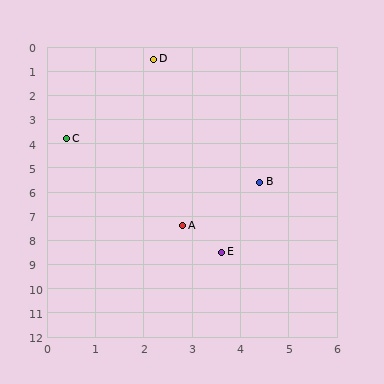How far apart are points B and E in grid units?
Points B and E are about 3.0 grid units apart.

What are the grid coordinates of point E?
Point E is at approximately (3.6, 8.5).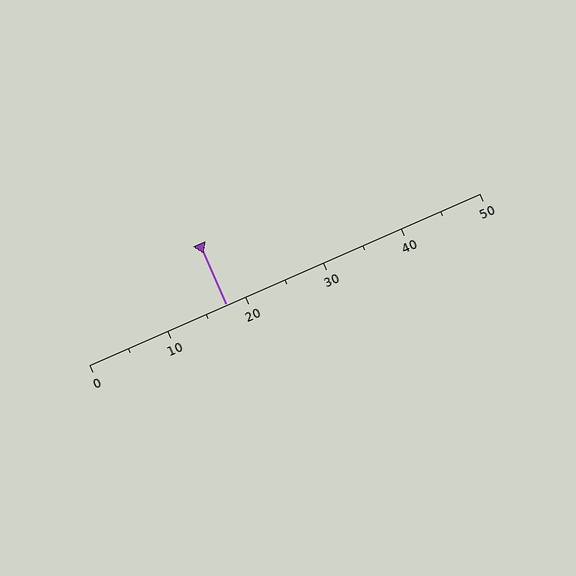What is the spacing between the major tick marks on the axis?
The major ticks are spaced 10 apart.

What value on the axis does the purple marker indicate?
The marker indicates approximately 17.5.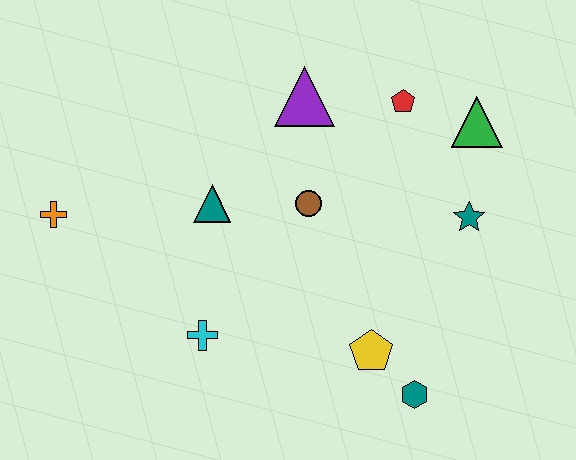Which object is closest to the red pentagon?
The green triangle is closest to the red pentagon.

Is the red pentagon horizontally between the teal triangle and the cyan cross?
No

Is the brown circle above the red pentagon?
No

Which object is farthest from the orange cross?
The green triangle is farthest from the orange cross.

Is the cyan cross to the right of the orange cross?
Yes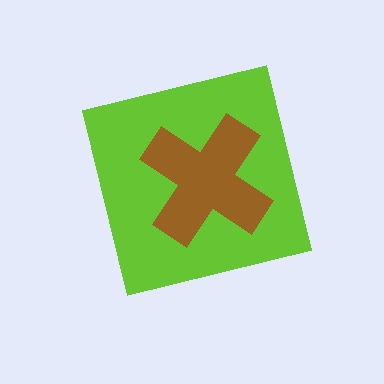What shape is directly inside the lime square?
The brown cross.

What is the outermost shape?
The lime square.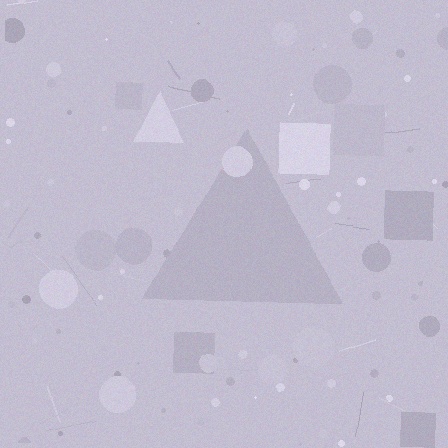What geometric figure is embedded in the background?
A triangle is embedded in the background.